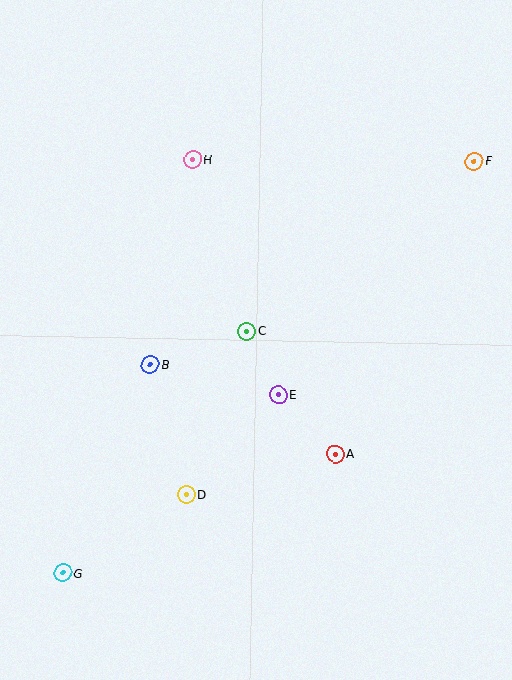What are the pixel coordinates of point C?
Point C is at (247, 331).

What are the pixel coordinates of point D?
Point D is at (186, 495).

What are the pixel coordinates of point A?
Point A is at (335, 454).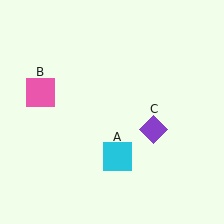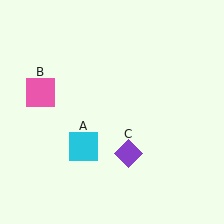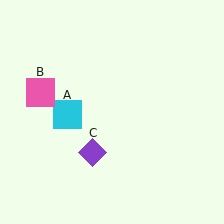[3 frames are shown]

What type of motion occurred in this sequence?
The cyan square (object A), purple diamond (object C) rotated clockwise around the center of the scene.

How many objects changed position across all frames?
2 objects changed position: cyan square (object A), purple diamond (object C).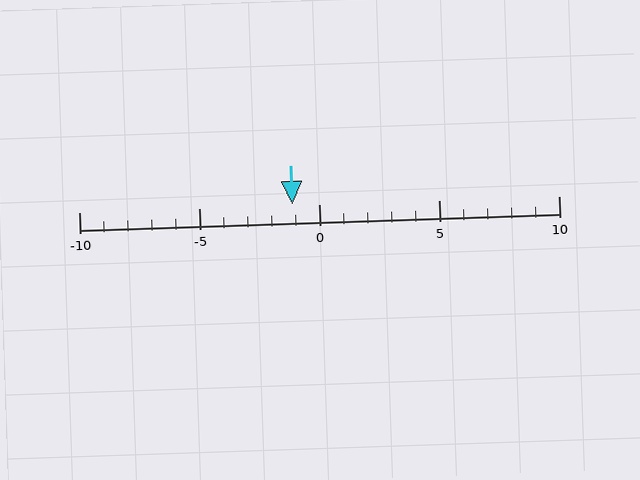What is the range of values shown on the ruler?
The ruler shows values from -10 to 10.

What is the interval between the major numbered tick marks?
The major tick marks are spaced 5 units apart.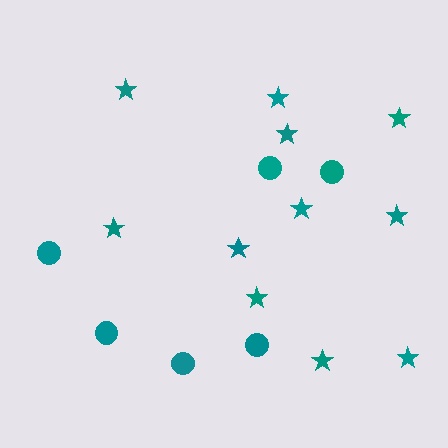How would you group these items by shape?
There are 2 groups: one group of circles (6) and one group of stars (11).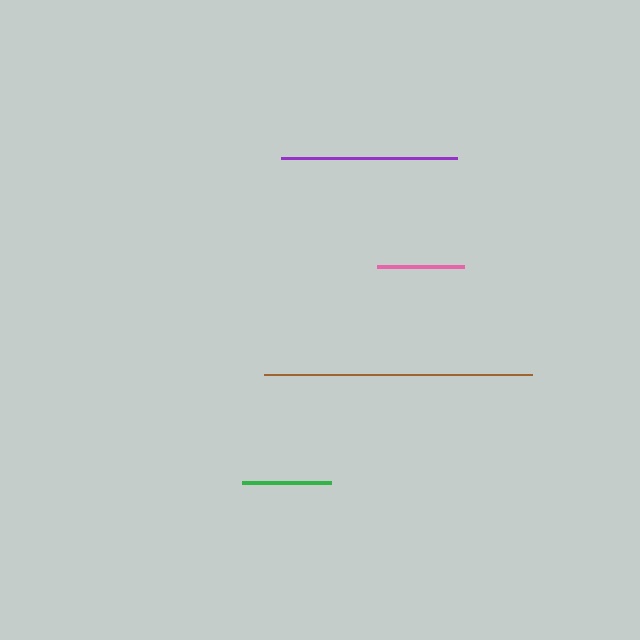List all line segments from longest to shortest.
From longest to shortest: brown, purple, green, pink.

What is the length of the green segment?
The green segment is approximately 89 pixels long.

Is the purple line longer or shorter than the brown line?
The brown line is longer than the purple line.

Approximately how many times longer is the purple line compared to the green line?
The purple line is approximately 2.0 times the length of the green line.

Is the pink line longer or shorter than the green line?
The green line is longer than the pink line.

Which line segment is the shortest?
The pink line is the shortest at approximately 87 pixels.